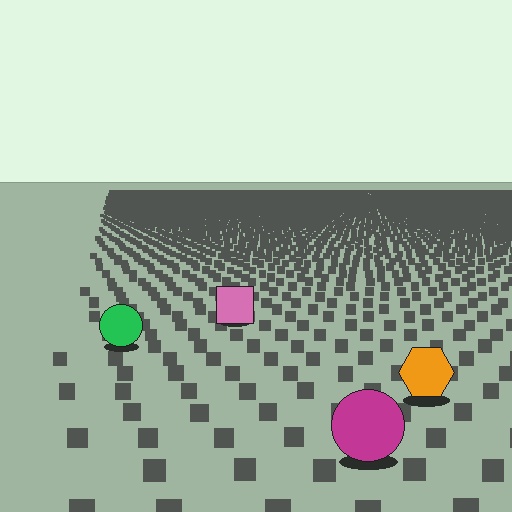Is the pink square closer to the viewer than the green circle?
No. The green circle is closer — you can tell from the texture gradient: the ground texture is coarser near it.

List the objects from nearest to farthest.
From nearest to farthest: the magenta circle, the orange hexagon, the green circle, the pink square.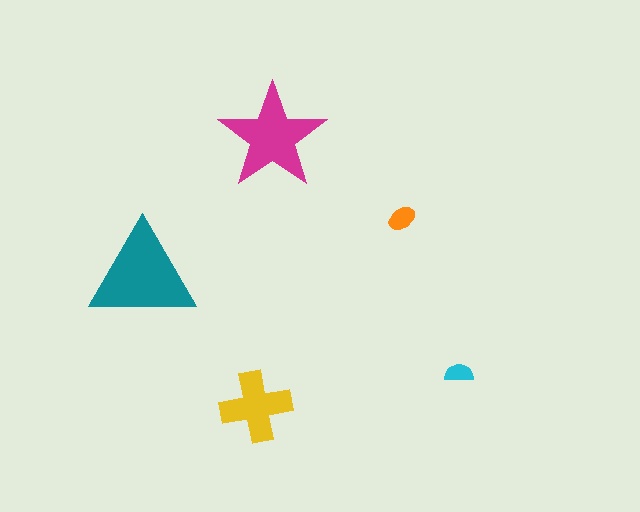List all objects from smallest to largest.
The cyan semicircle, the orange ellipse, the yellow cross, the magenta star, the teal triangle.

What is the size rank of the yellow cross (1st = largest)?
3rd.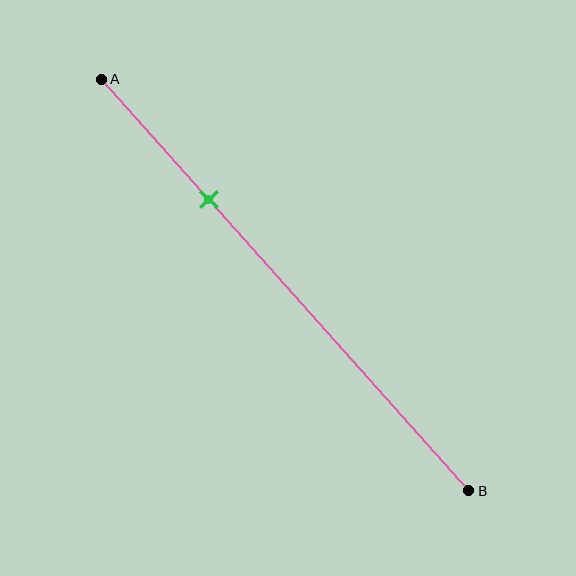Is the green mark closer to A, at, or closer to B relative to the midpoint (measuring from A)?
The green mark is closer to point A than the midpoint of segment AB.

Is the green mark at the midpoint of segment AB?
No, the mark is at about 30% from A, not at the 50% midpoint.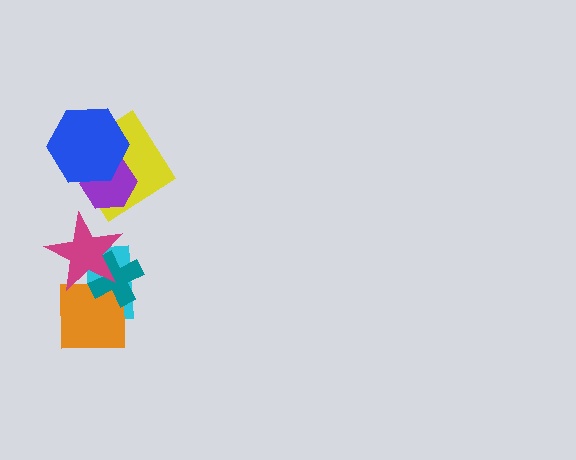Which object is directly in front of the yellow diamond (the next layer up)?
The purple hexagon is directly in front of the yellow diamond.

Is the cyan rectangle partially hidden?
Yes, it is partially covered by another shape.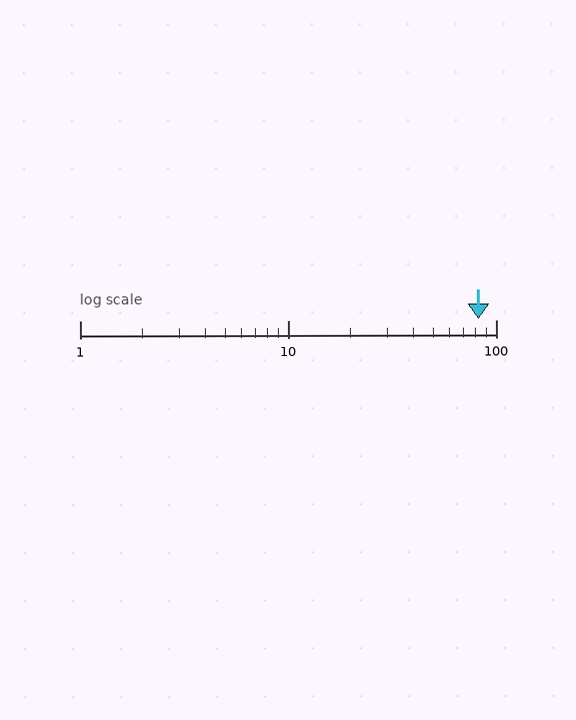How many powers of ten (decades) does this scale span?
The scale spans 2 decades, from 1 to 100.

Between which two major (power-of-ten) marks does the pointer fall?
The pointer is between 10 and 100.